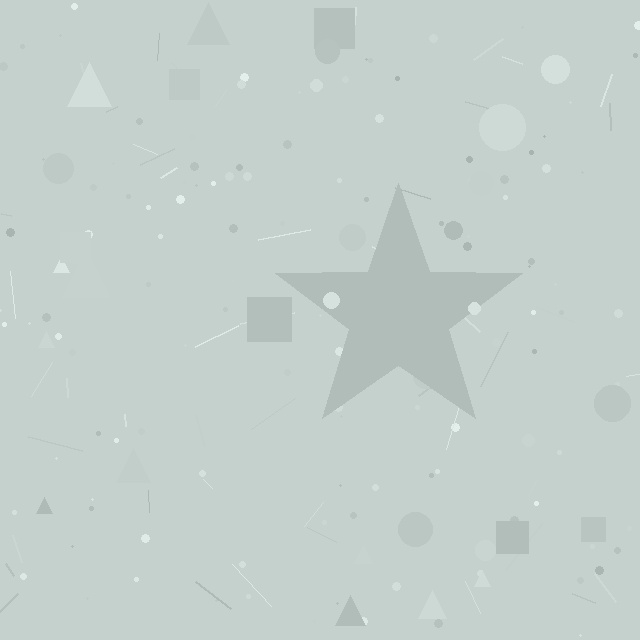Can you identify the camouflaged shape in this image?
The camouflaged shape is a star.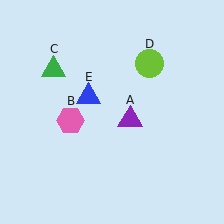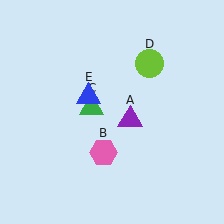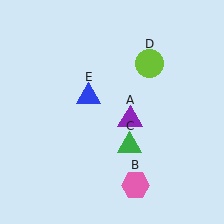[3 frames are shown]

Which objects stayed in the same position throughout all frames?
Purple triangle (object A) and lime circle (object D) and blue triangle (object E) remained stationary.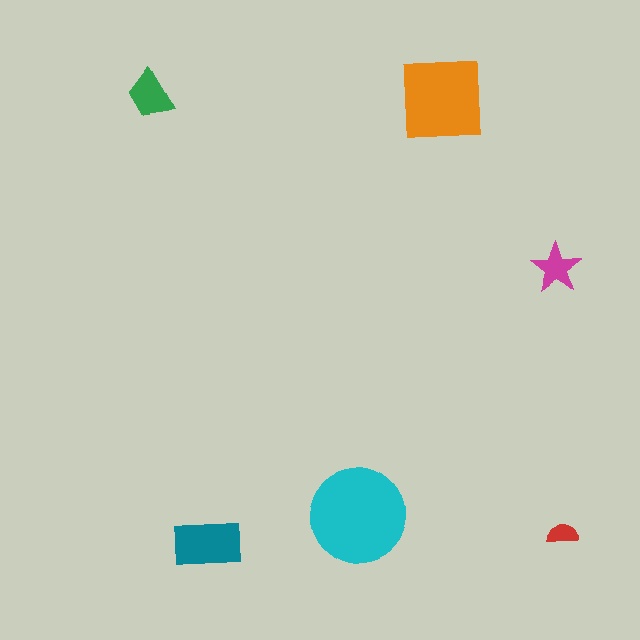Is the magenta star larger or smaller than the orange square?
Smaller.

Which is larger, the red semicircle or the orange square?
The orange square.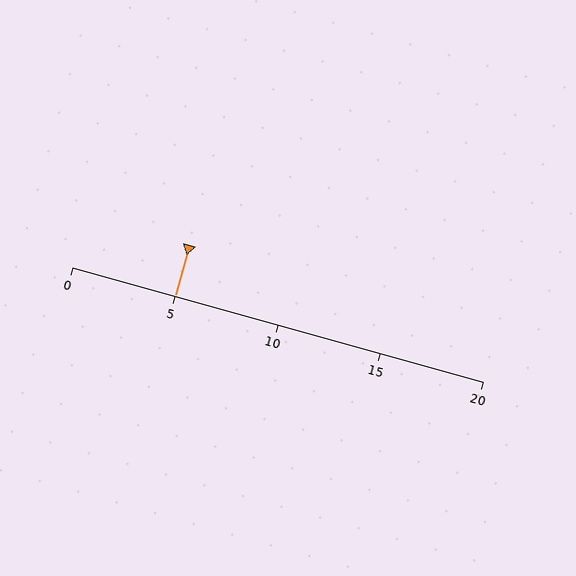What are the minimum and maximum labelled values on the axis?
The axis runs from 0 to 20.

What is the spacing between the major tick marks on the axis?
The major ticks are spaced 5 apart.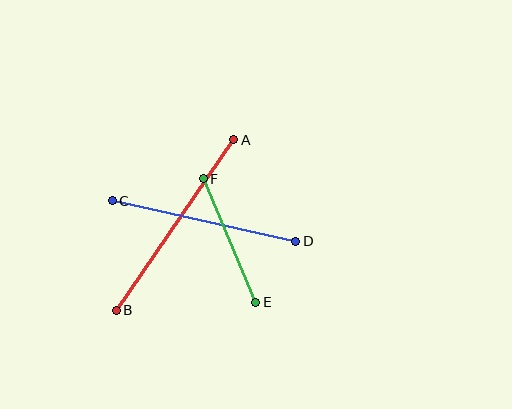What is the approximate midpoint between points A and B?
The midpoint is at approximately (175, 225) pixels.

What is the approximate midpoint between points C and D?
The midpoint is at approximately (204, 221) pixels.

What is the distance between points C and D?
The distance is approximately 188 pixels.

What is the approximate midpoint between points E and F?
The midpoint is at approximately (230, 240) pixels.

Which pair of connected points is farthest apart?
Points A and B are farthest apart.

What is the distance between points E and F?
The distance is approximately 134 pixels.